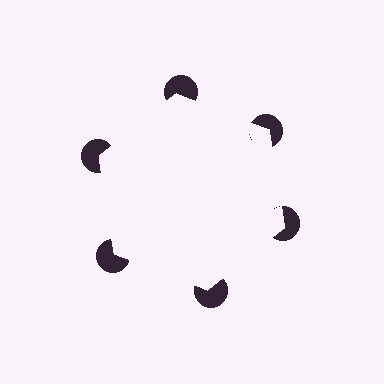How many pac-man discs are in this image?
There are 6 — one at each vertex of the illusory hexagon.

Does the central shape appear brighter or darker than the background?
It typically appears slightly brighter than the background, even though no actual brightness change is drawn.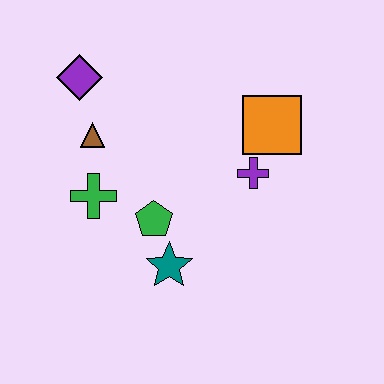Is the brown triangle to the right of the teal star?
No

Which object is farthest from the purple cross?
The purple diamond is farthest from the purple cross.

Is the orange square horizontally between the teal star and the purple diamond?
No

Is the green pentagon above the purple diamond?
No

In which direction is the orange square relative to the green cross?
The orange square is to the right of the green cross.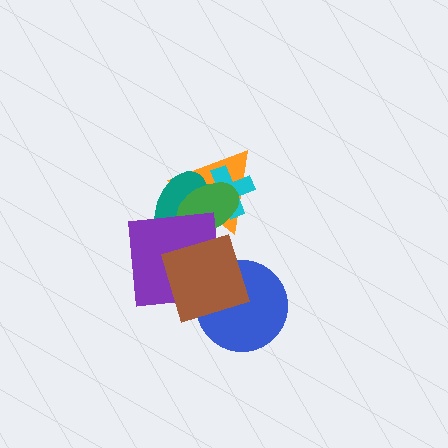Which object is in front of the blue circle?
The brown diamond is in front of the blue circle.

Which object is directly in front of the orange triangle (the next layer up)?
The cyan cross is directly in front of the orange triangle.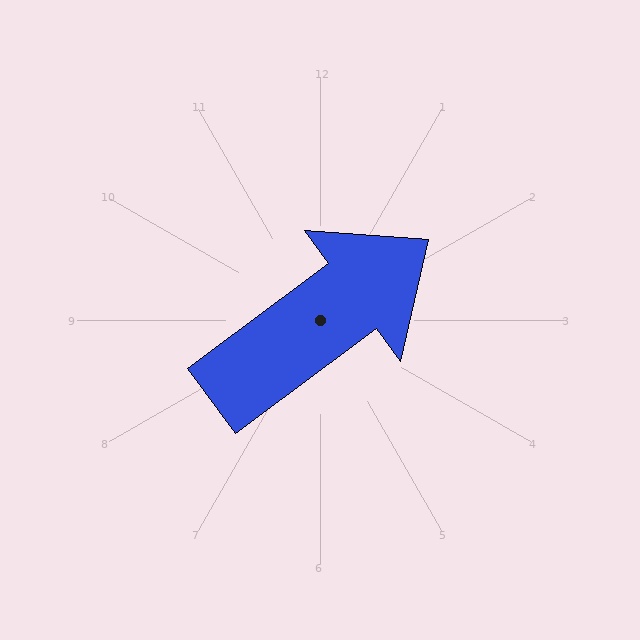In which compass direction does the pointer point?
Northeast.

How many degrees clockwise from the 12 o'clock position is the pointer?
Approximately 53 degrees.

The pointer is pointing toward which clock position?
Roughly 2 o'clock.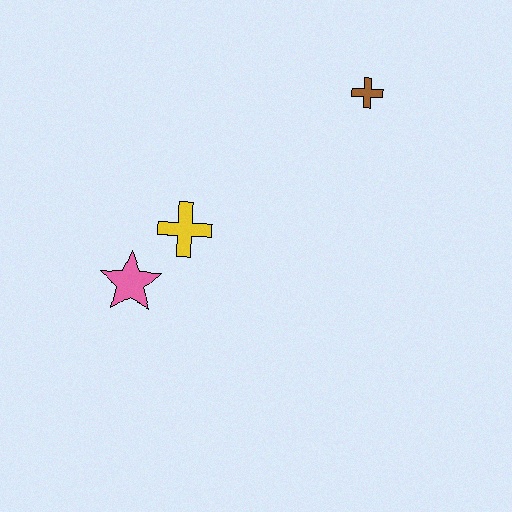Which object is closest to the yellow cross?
The pink star is closest to the yellow cross.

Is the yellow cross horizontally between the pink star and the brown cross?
Yes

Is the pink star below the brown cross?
Yes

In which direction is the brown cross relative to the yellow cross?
The brown cross is to the right of the yellow cross.